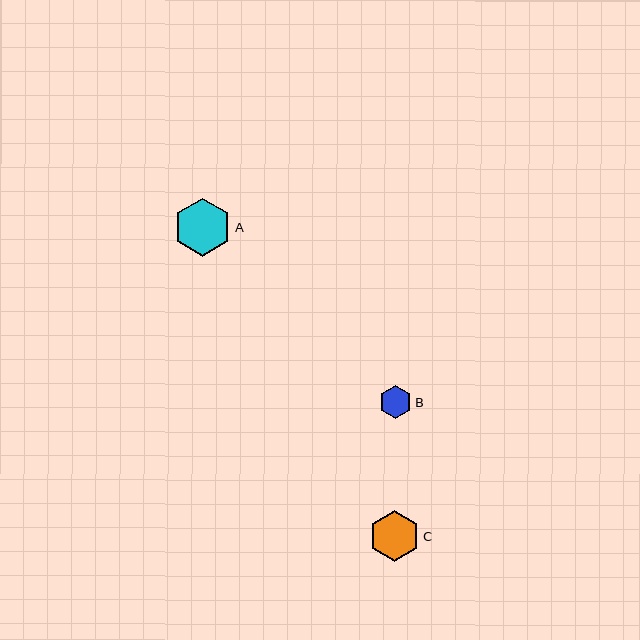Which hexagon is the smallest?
Hexagon B is the smallest with a size of approximately 32 pixels.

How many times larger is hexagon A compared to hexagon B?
Hexagon A is approximately 1.8 times the size of hexagon B.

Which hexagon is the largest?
Hexagon A is the largest with a size of approximately 58 pixels.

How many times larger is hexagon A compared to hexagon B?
Hexagon A is approximately 1.8 times the size of hexagon B.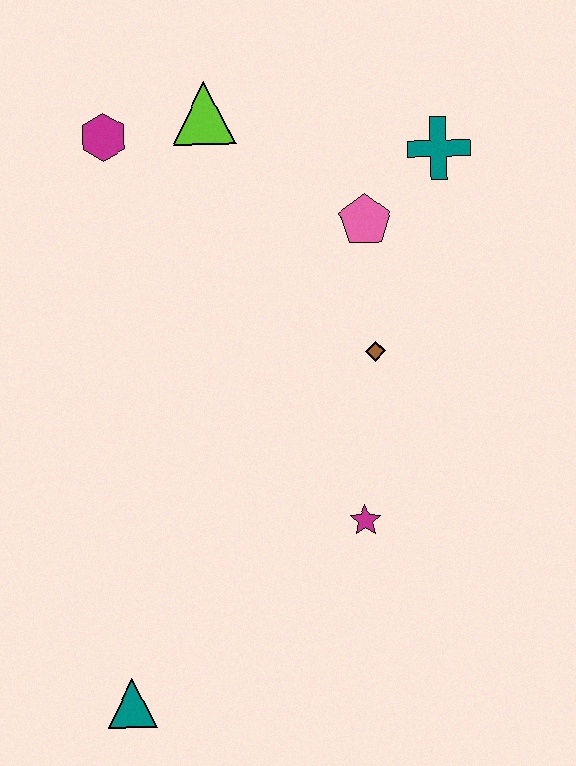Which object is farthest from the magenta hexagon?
The teal triangle is farthest from the magenta hexagon.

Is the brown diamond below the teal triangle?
No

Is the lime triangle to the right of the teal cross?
No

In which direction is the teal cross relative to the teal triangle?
The teal cross is above the teal triangle.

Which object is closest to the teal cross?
The pink pentagon is closest to the teal cross.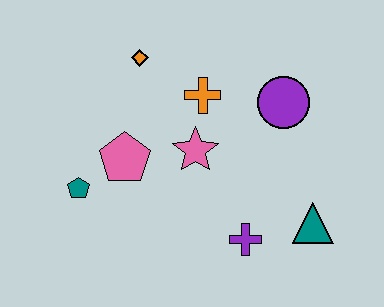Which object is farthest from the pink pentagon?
The teal triangle is farthest from the pink pentagon.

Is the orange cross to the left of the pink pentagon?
No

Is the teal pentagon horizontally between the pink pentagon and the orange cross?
No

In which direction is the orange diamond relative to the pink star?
The orange diamond is above the pink star.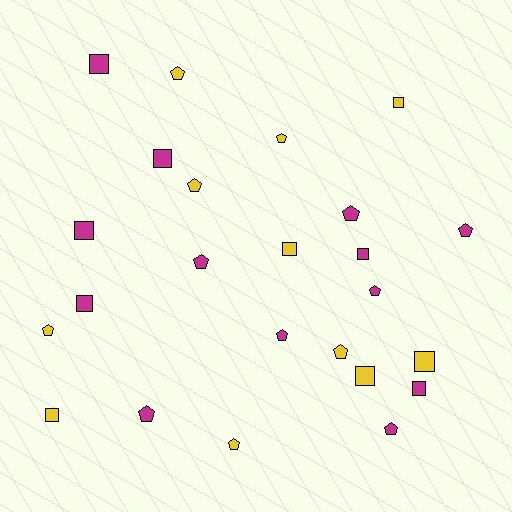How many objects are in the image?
There are 24 objects.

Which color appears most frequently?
Magenta, with 13 objects.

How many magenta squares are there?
There are 6 magenta squares.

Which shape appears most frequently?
Pentagon, with 13 objects.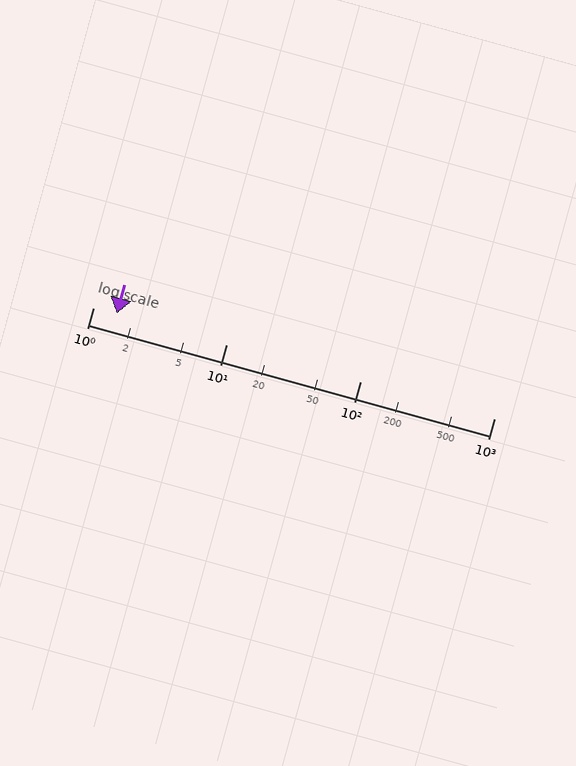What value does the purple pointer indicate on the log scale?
The pointer indicates approximately 1.5.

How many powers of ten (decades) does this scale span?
The scale spans 3 decades, from 1 to 1000.